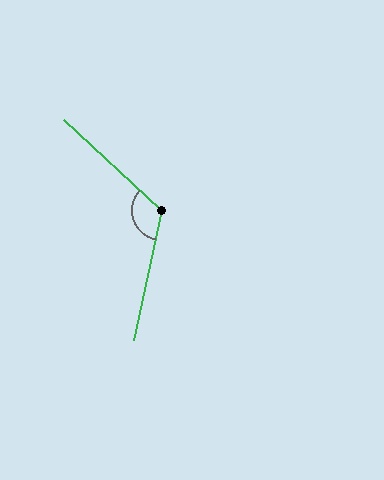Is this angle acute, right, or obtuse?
It is obtuse.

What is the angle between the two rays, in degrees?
Approximately 121 degrees.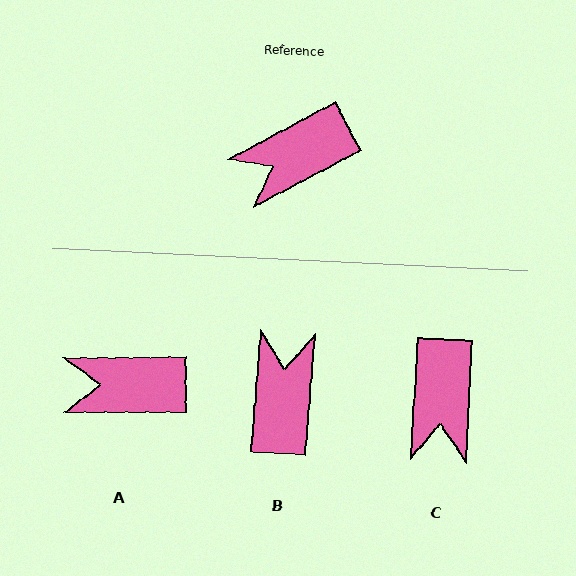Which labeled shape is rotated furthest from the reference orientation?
B, about 122 degrees away.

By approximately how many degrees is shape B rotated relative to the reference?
Approximately 122 degrees clockwise.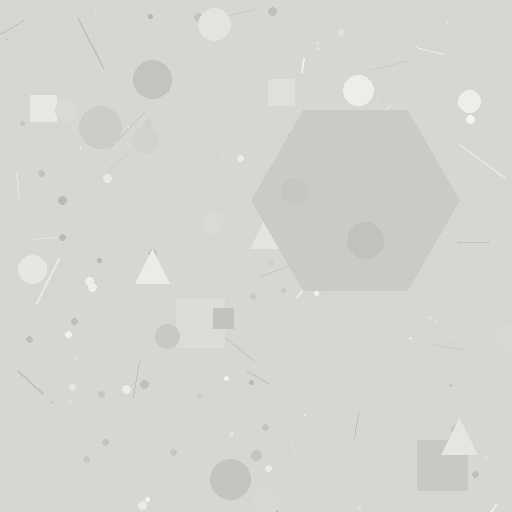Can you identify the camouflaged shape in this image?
The camouflaged shape is a hexagon.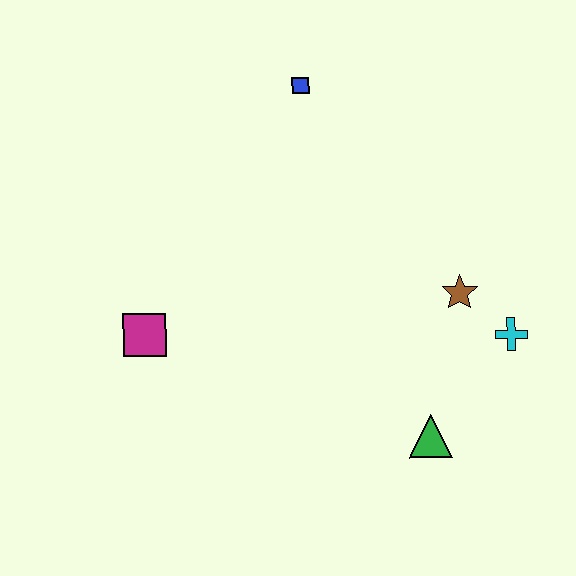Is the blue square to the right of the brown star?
No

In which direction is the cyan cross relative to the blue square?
The cyan cross is below the blue square.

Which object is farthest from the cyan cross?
The magenta square is farthest from the cyan cross.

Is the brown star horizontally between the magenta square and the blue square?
No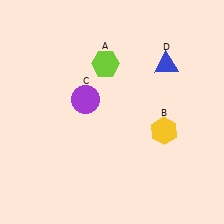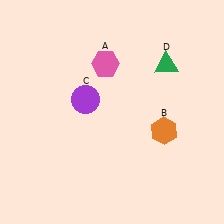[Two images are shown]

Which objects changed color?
A changed from lime to pink. B changed from yellow to orange. D changed from blue to green.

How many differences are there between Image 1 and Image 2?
There are 3 differences between the two images.